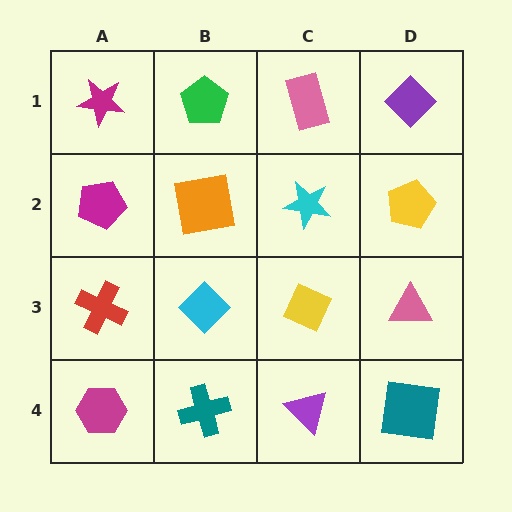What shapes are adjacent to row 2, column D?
A purple diamond (row 1, column D), a pink triangle (row 3, column D), a cyan star (row 2, column C).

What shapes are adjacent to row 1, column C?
A cyan star (row 2, column C), a green pentagon (row 1, column B), a purple diamond (row 1, column D).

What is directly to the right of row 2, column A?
An orange square.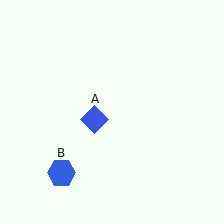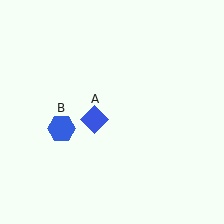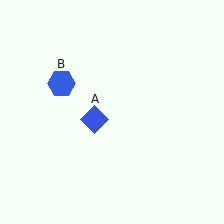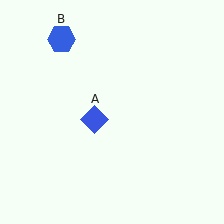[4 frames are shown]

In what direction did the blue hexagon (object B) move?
The blue hexagon (object B) moved up.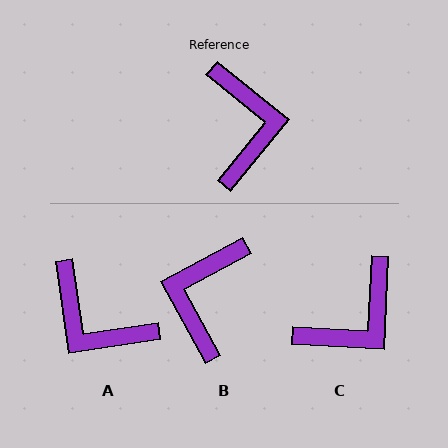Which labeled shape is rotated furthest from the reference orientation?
B, about 158 degrees away.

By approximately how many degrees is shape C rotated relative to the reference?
Approximately 54 degrees clockwise.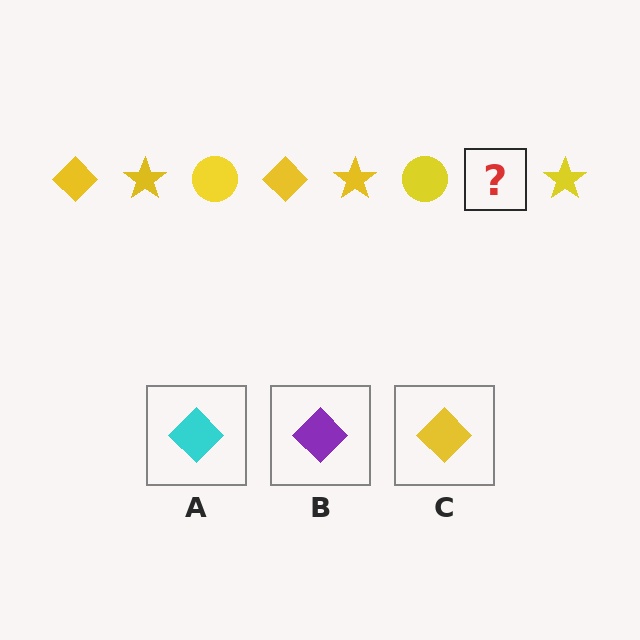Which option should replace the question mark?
Option C.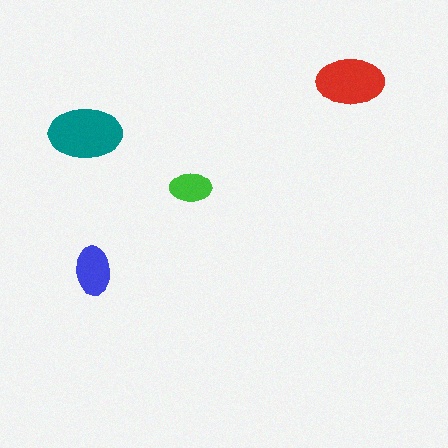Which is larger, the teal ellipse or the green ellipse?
The teal one.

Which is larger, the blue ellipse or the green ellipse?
The blue one.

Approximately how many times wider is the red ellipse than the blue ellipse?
About 1.5 times wider.